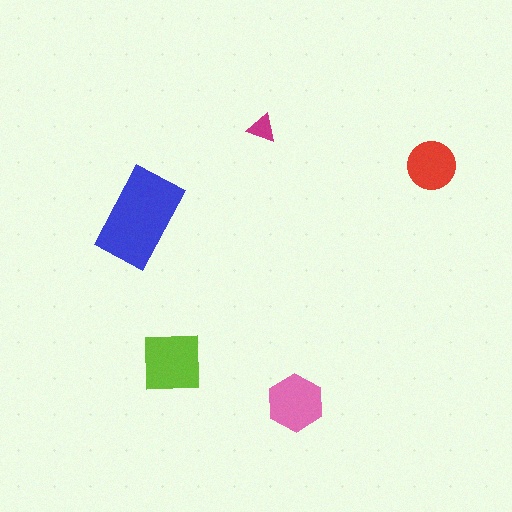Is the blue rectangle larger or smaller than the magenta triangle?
Larger.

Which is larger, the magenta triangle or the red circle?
The red circle.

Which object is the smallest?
The magenta triangle.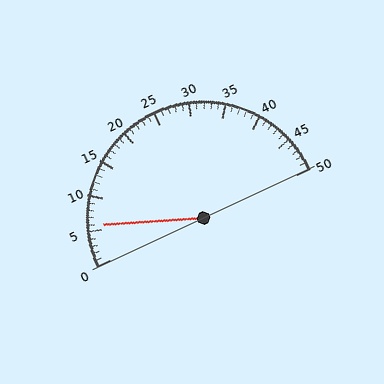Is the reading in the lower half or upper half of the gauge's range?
The reading is in the lower half of the range (0 to 50).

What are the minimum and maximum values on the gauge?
The gauge ranges from 0 to 50.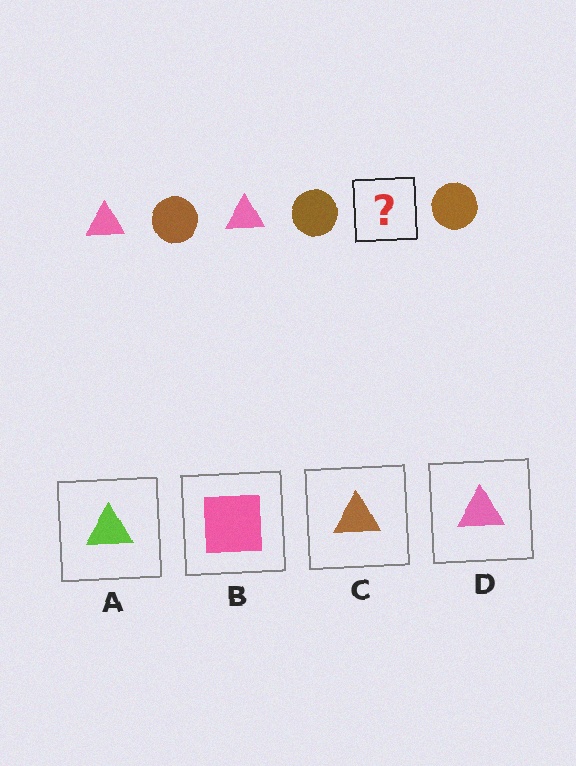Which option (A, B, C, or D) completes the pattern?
D.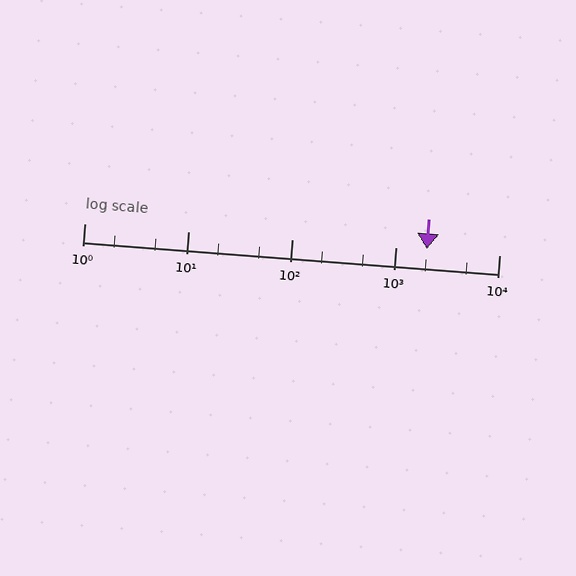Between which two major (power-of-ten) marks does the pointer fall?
The pointer is between 1000 and 10000.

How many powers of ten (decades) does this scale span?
The scale spans 4 decades, from 1 to 10000.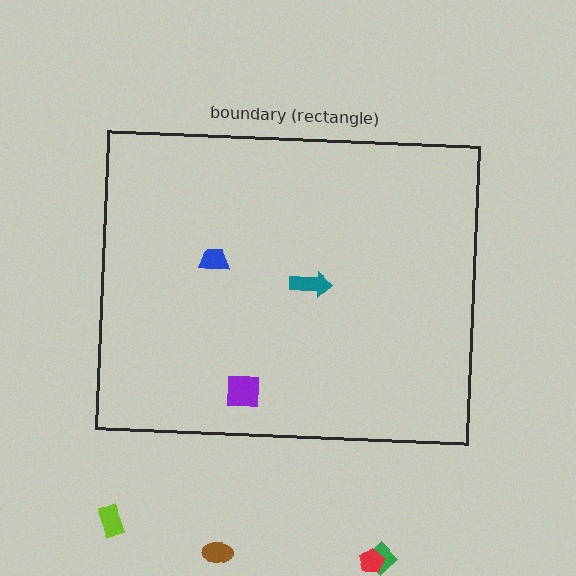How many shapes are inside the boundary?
3 inside, 4 outside.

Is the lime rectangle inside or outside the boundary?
Outside.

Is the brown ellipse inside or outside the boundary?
Outside.